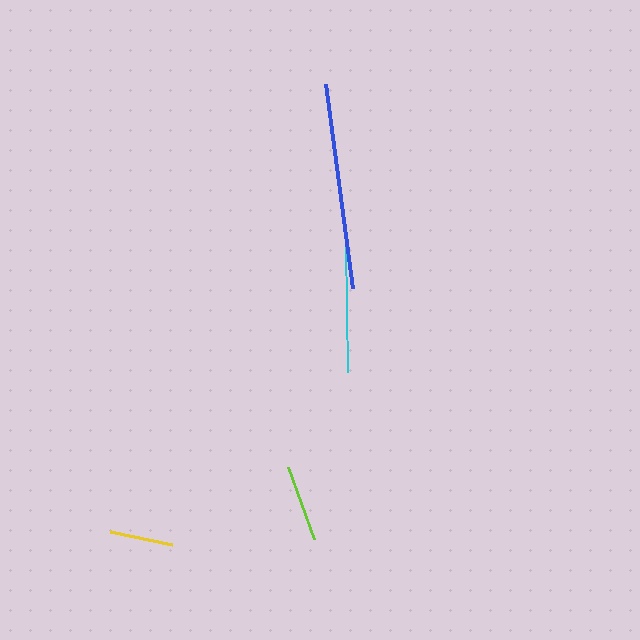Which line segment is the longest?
The blue line is the longest at approximately 206 pixels.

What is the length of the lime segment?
The lime segment is approximately 76 pixels long.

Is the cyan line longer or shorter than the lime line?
The cyan line is longer than the lime line.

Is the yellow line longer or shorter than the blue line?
The blue line is longer than the yellow line.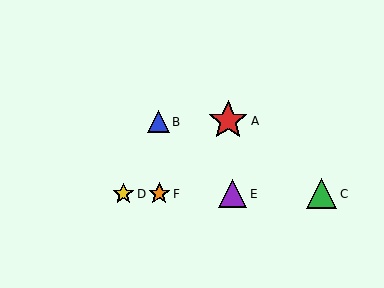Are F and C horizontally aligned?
Yes, both are at y≈194.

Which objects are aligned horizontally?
Objects C, D, E, F are aligned horizontally.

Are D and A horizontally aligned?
No, D is at y≈194 and A is at y≈121.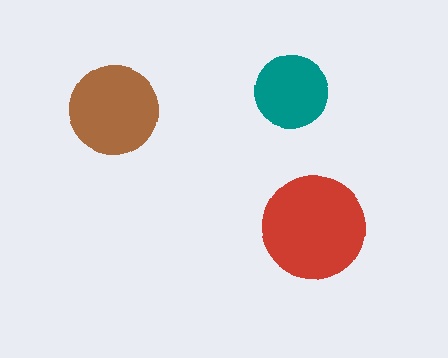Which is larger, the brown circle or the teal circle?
The brown one.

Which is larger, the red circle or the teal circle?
The red one.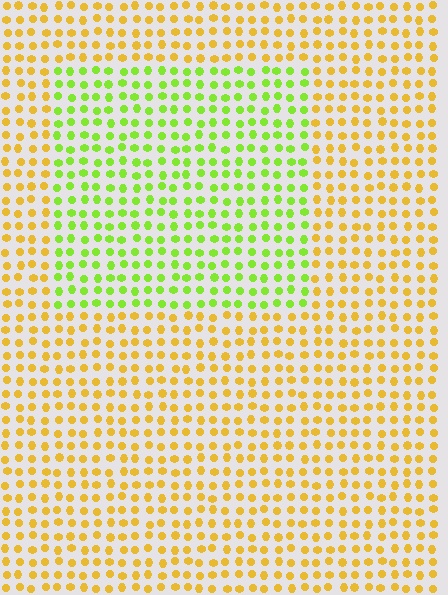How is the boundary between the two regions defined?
The boundary is defined purely by a slight shift in hue (about 49 degrees). Spacing, size, and orientation are identical on both sides.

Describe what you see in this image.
The image is filled with small yellow elements in a uniform arrangement. A rectangle-shaped region is visible where the elements are tinted to a slightly different hue, forming a subtle color boundary.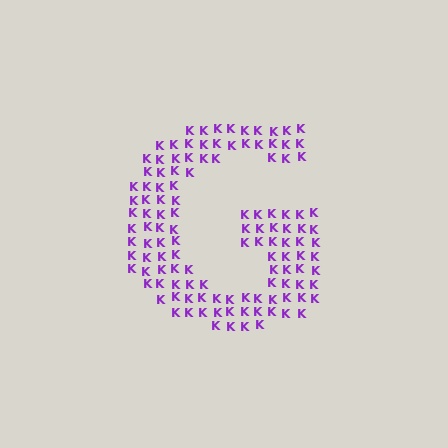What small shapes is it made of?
It is made of small letter K's.